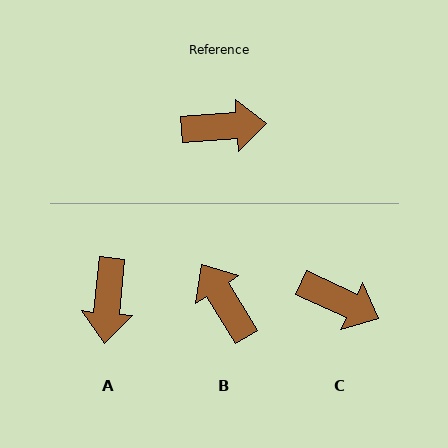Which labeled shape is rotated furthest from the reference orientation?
B, about 118 degrees away.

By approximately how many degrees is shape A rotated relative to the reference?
Approximately 99 degrees clockwise.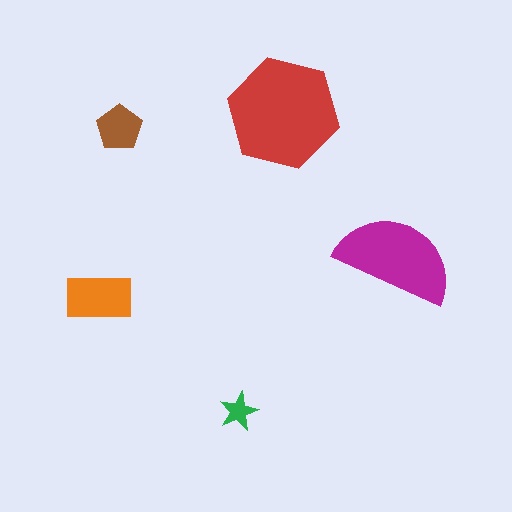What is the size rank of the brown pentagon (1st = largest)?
4th.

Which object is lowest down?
The green star is bottommost.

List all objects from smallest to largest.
The green star, the brown pentagon, the orange rectangle, the magenta semicircle, the red hexagon.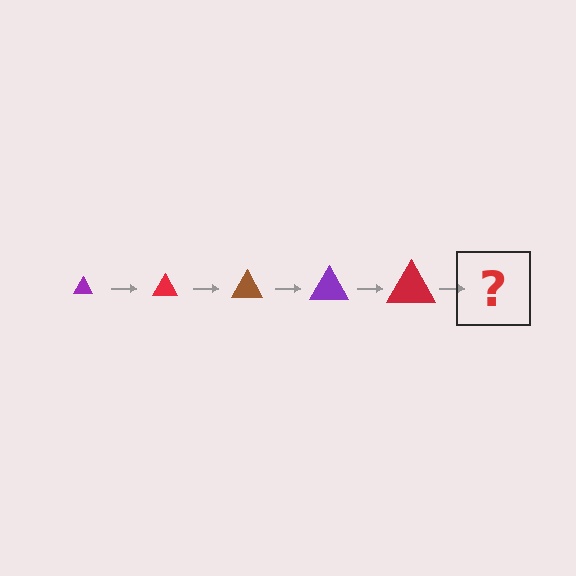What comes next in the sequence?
The next element should be a brown triangle, larger than the previous one.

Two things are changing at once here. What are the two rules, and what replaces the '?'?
The two rules are that the triangle grows larger each step and the color cycles through purple, red, and brown. The '?' should be a brown triangle, larger than the previous one.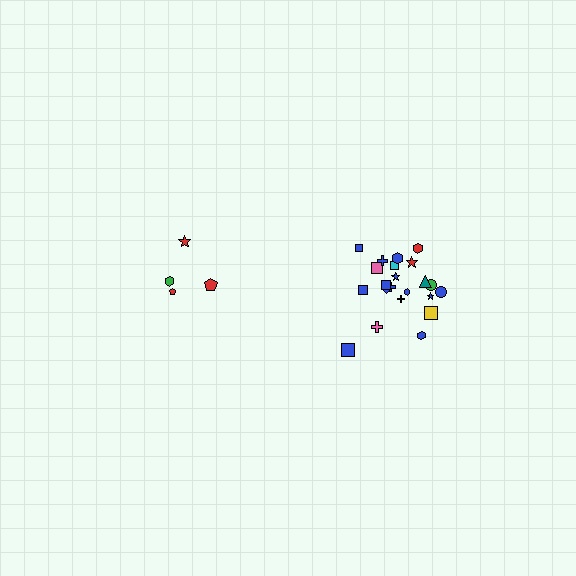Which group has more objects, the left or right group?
The right group.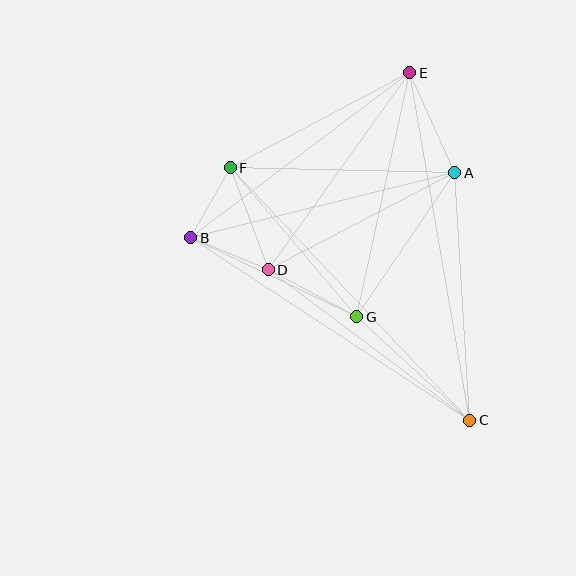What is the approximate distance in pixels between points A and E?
The distance between A and E is approximately 109 pixels.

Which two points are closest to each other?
Points B and F are closest to each other.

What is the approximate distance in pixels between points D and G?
The distance between D and G is approximately 100 pixels.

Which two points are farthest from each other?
Points C and E are farthest from each other.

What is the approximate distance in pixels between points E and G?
The distance between E and G is approximately 250 pixels.